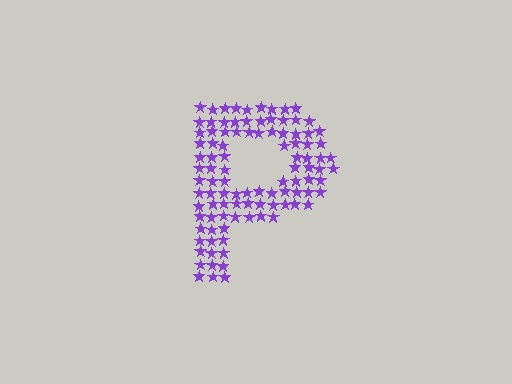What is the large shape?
The large shape is the letter P.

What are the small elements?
The small elements are stars.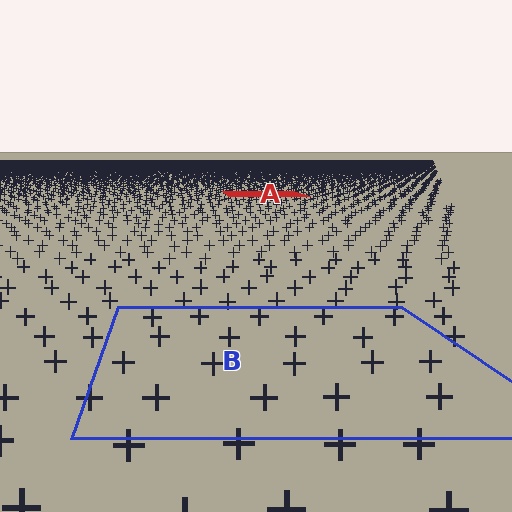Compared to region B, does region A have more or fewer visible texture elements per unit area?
Region A has more texture elements per unit area — they are packed more densely because it is farther away.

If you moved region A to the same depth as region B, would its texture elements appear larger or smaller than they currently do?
They would appear larger. At a closer depth, the same texture elements are projected at a bigger on-screen size.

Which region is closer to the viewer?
Region B is closer. The texture elements there are larger and more spread out.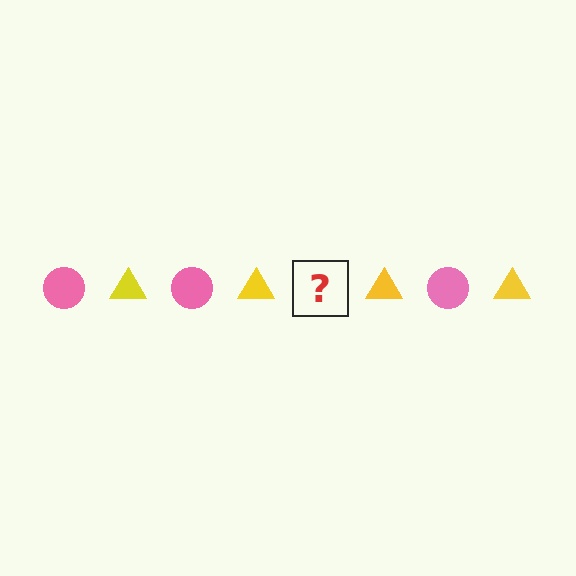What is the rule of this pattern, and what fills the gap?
The rule is that the pattern alternates between pink circle and yellow triangle. The gap should be filled with a pink circle.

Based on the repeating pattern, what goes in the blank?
The blank should be a pink circle.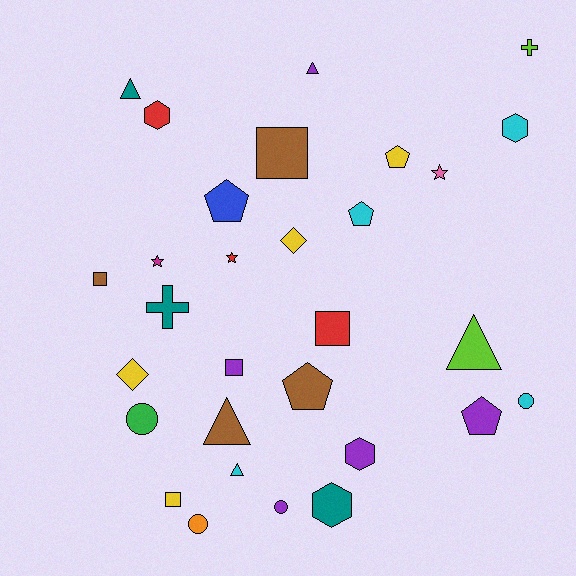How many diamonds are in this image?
There are 2 diamonds.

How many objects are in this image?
There are 30 objects.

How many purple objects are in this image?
There are 5 purple objects.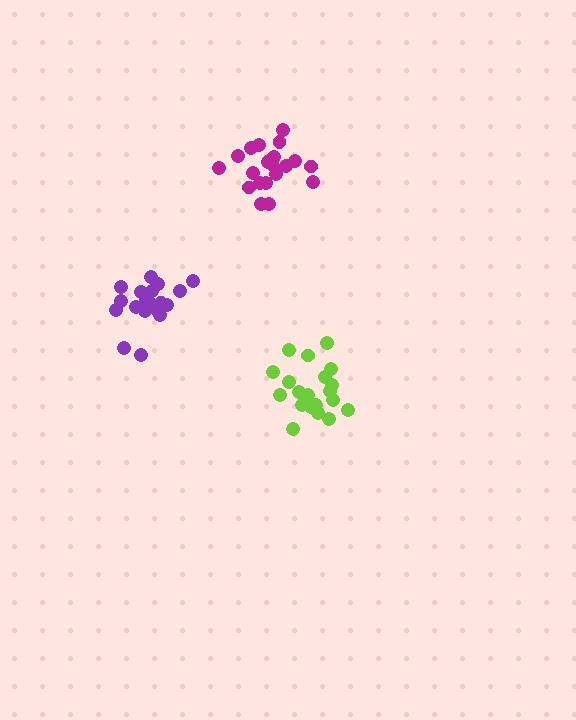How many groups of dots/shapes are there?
There are 3 groups.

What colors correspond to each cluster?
The clusters are colored: lime, magenta, purple.